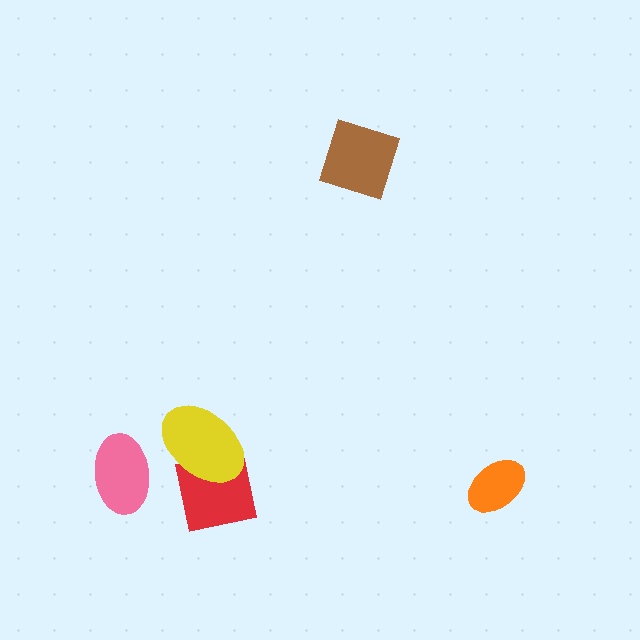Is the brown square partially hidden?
No, no other shape covers it.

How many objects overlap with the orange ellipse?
0 objects overlap with the orange ellipse.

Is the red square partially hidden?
Yes, it is partially covered by another shape.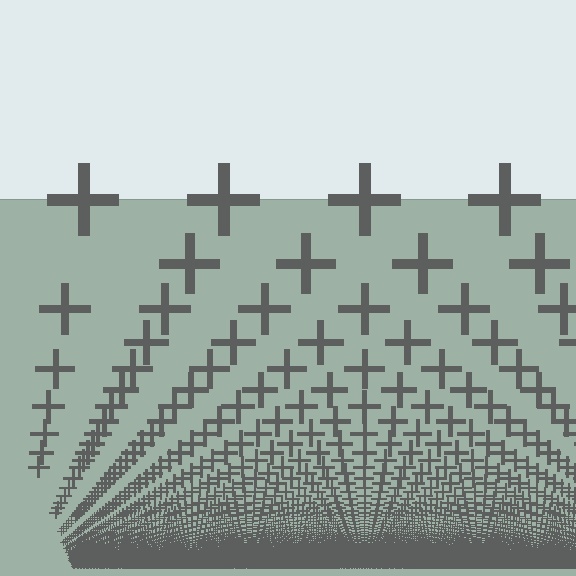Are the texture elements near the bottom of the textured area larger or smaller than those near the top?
Smaller. The gradient is inverted — elements near the bottom are smaller and denser.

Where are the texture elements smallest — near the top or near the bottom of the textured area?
Near the bottom.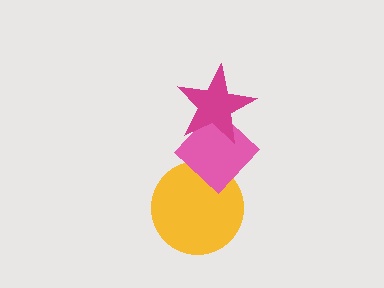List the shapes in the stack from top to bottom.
From top to bottom: the magenta star, the pink diamond, the yellow circle.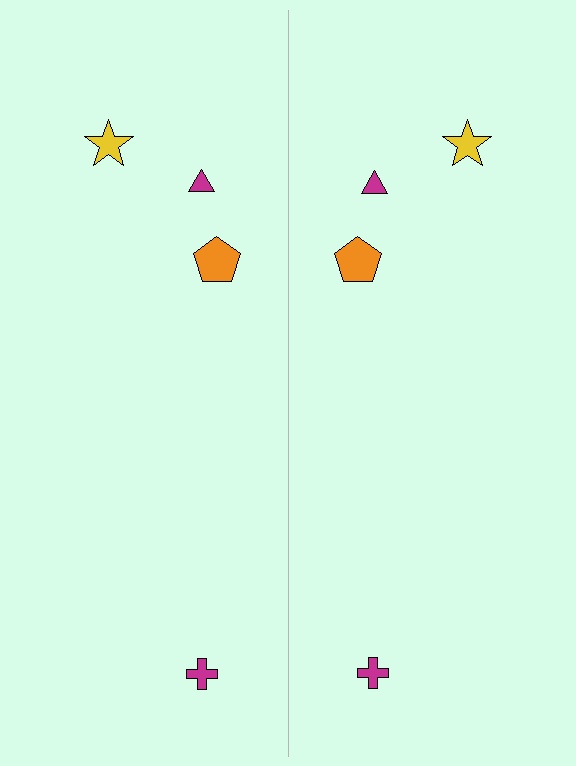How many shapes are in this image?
There are 8 shapes in this image.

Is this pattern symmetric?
Yes, this pattern has bilateral (reflection) symmetry.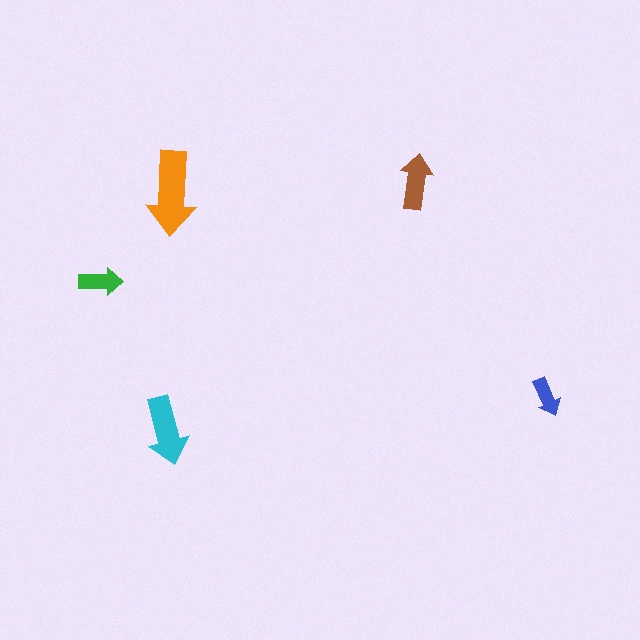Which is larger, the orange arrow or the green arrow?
The orange one.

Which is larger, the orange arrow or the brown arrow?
The orange one.